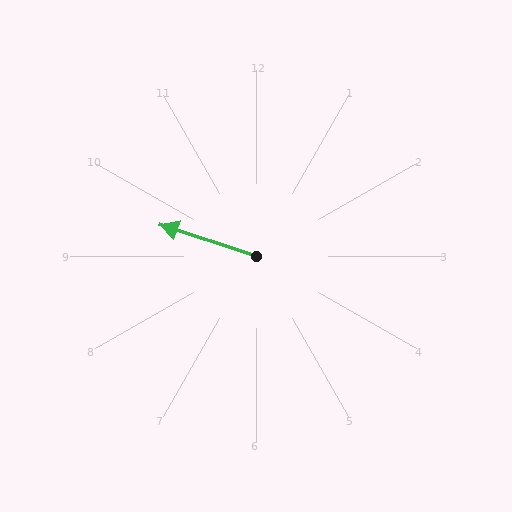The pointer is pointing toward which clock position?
Roughly 10 o'clock.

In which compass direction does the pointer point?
West.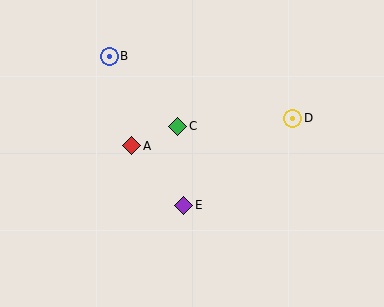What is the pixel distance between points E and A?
The distance between E and A is 79 pixels.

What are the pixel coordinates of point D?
Point D is at (293, 118).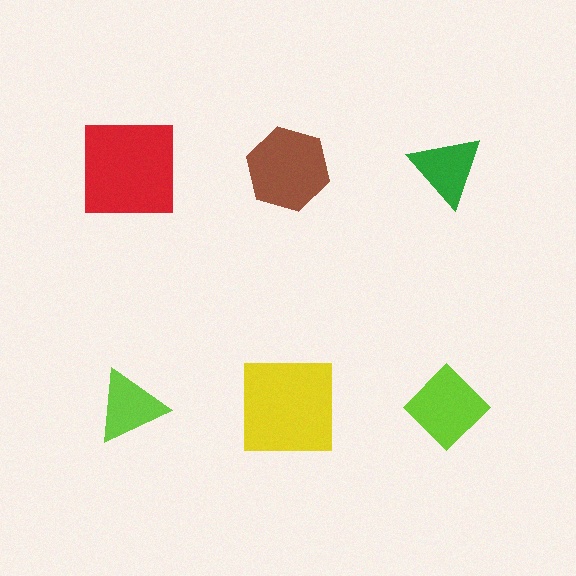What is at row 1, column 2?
A brown hexagon.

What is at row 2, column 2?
A yellow square.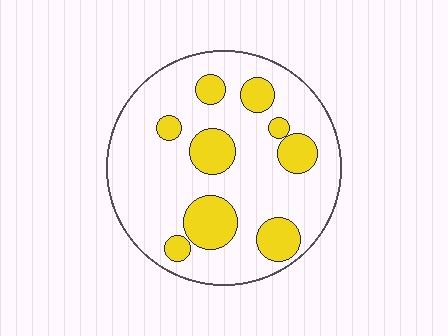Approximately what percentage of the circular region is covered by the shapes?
Approximately 25%.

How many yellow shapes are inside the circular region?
9.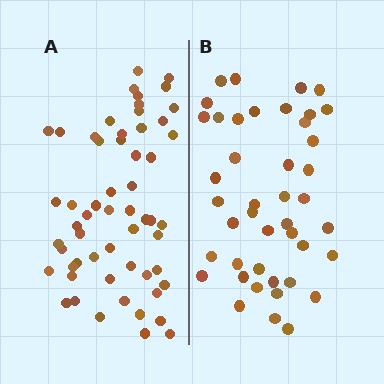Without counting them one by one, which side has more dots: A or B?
Region A (the left region) has more dots.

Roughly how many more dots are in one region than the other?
Region A has approximately 15 more dots than region B.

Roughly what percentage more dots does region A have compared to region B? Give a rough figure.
About 35% more.